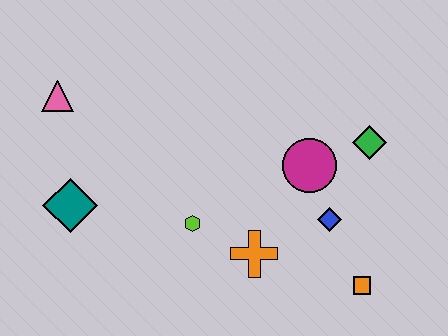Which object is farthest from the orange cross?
The pink triangle is farthest from the orange cross.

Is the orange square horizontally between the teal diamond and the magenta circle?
No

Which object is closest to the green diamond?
The magenta circle is closest to the green diamond.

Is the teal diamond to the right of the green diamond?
No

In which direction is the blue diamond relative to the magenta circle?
The blue diamond is below the magenta circle.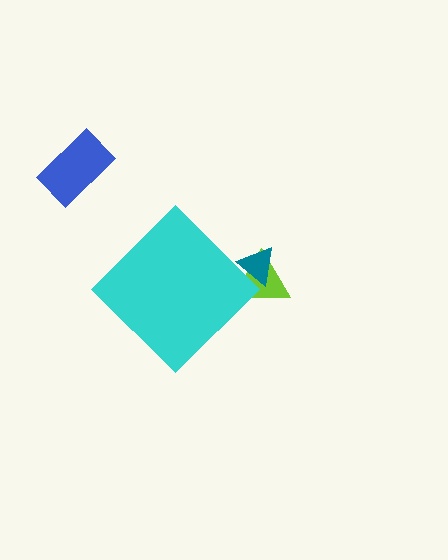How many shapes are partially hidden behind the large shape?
2 shapes are partially hidden.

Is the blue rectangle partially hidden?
No, the blue rectangle is fully visible.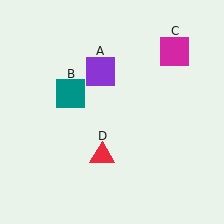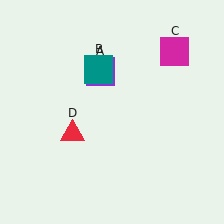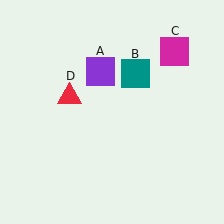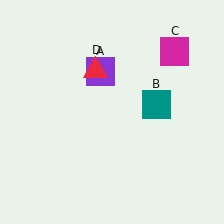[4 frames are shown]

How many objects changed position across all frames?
2 objects changed position: teal square (object B), red triangle (object D).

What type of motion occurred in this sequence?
The teal square (object B), red triangle (object D) rotated clockwise around the center of the scene.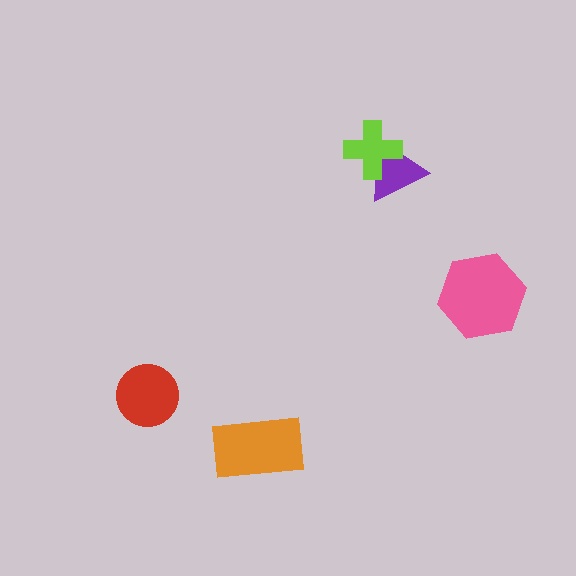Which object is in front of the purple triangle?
The lime cross is in front of the purple triangle.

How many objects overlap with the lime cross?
1 object overlaps with the lime cross.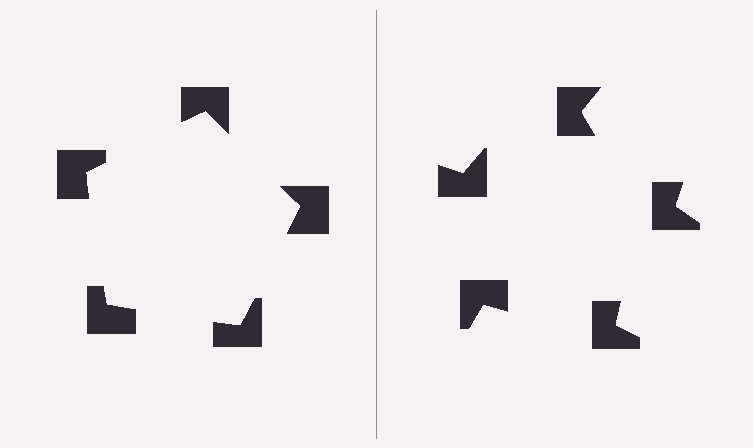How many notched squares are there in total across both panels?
10 — 5 on each side.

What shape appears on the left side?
An illusory pentagon.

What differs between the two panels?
The notched squares are positioned identically on both sides; only the wedge orientations differ. On the left they align to a pentagon; on the right they are misaligned.